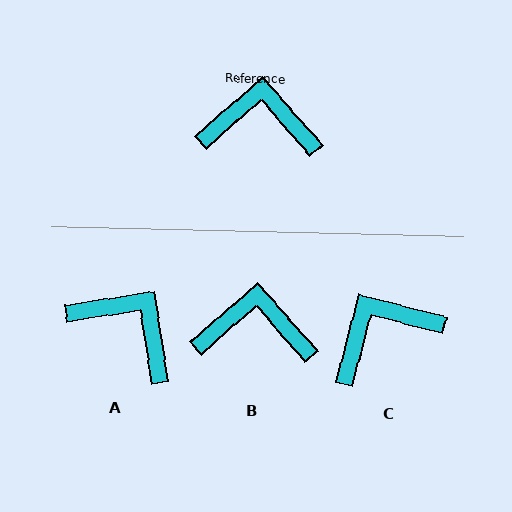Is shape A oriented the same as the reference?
No, it is off by about 32 degrees.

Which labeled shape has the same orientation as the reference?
B.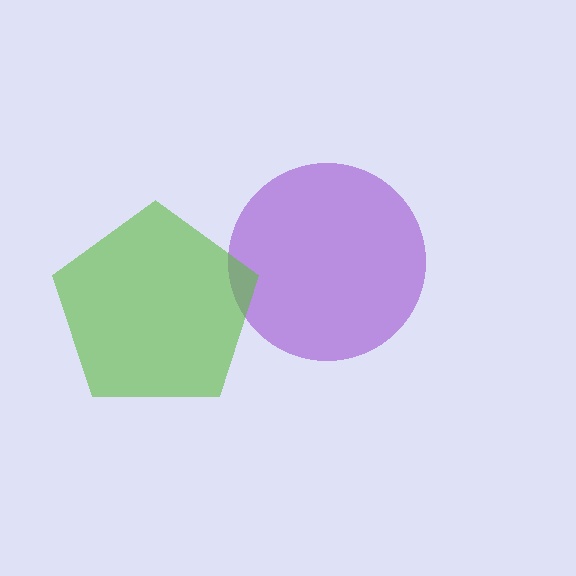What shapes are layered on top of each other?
The layered shapes are: a purple circle, a lime pentagon.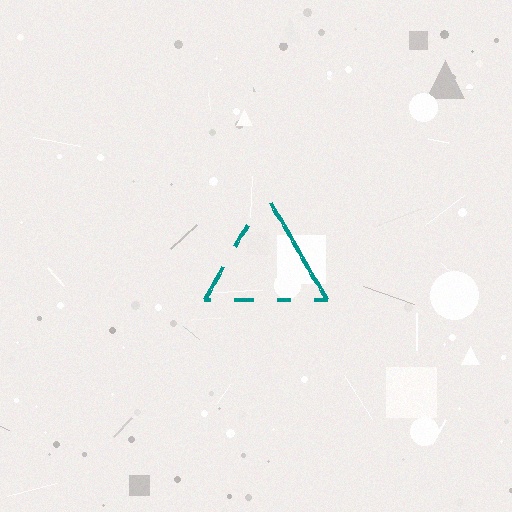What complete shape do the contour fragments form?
The contour fragments form a triangle.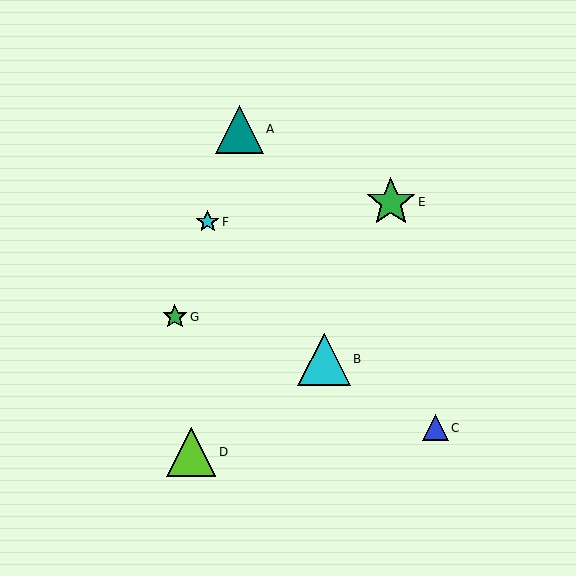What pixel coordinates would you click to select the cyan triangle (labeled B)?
Click at (324, 359) to select the cyan triangle B.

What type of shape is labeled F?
Shape F is a cyan star.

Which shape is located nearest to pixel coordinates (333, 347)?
The cyan triangle (labeled B) at (324, 359) is nearest to that location.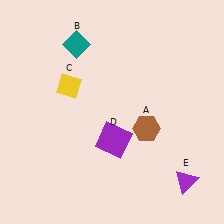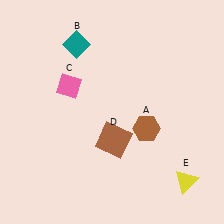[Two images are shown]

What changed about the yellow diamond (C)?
In Image 1, C is yellow. In Image 2, it changed to pink.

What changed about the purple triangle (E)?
In Image 1, E is purple. In Image 2, it changed to yellow.